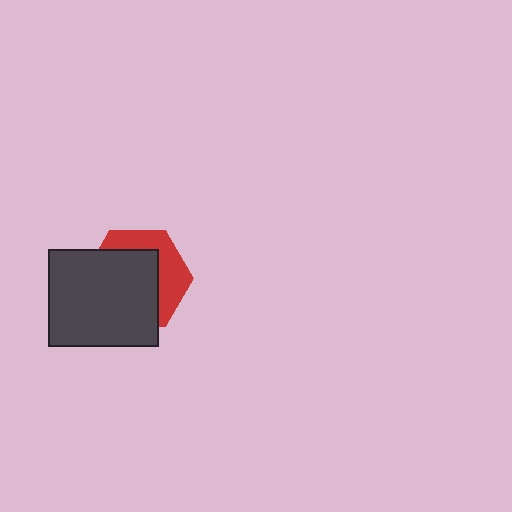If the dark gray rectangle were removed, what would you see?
You would see the complete red hexagon.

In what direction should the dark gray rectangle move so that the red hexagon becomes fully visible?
The dark gray rectangle should move toward the lower-left. That is the shortest direction to clear the overlap and leave the red hexagon fully visible.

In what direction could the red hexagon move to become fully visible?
The red hexagon could move toward the upper-right. That would shift it out from behind the dark gray rectangle entirely.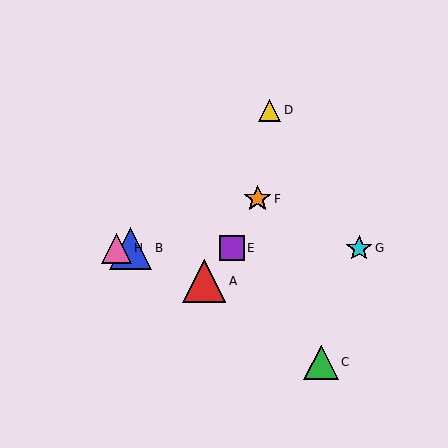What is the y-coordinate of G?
Object G is at y≈248.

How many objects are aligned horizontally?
4 objects (B, E, G, H) are aligned horizontally.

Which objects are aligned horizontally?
Objects B, E, G, H are aligned horizontally.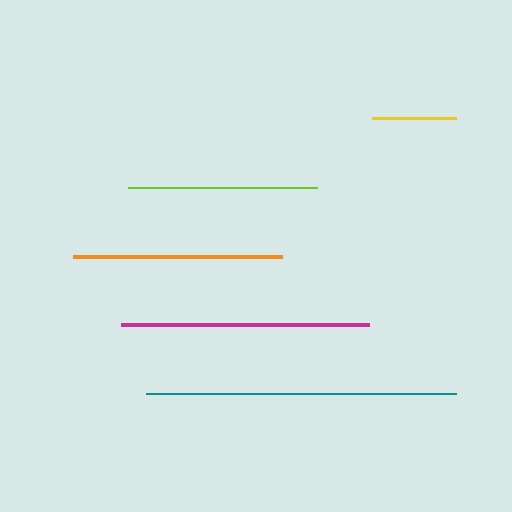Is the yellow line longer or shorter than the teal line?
The teal line is longer than the yellow line.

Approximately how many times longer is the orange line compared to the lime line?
The orange line is approximately 1.1 times the length of the lime line.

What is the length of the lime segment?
The lime segment is approximately 188 pixels long.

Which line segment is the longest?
The teal line is the longest at approximately 311 pixels.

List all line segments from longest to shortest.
From longest to shortest: teal, magenta, orange, lime, yellow.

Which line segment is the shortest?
The yellow line is the shortest at approximately 84 pixels.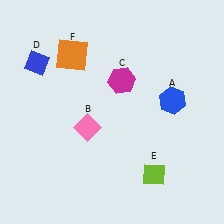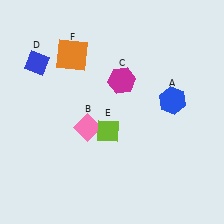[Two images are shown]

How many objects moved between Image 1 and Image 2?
1 object moved between the two images.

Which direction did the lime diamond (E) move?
The lime diamond (E) moved left.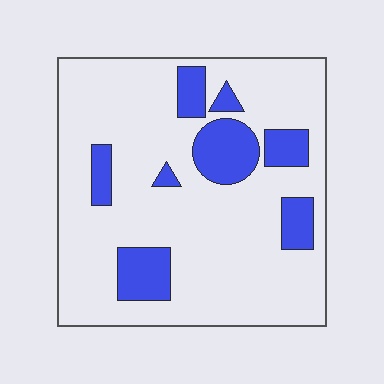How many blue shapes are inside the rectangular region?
8.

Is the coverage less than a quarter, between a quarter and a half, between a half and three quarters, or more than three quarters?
Less than a quarter.